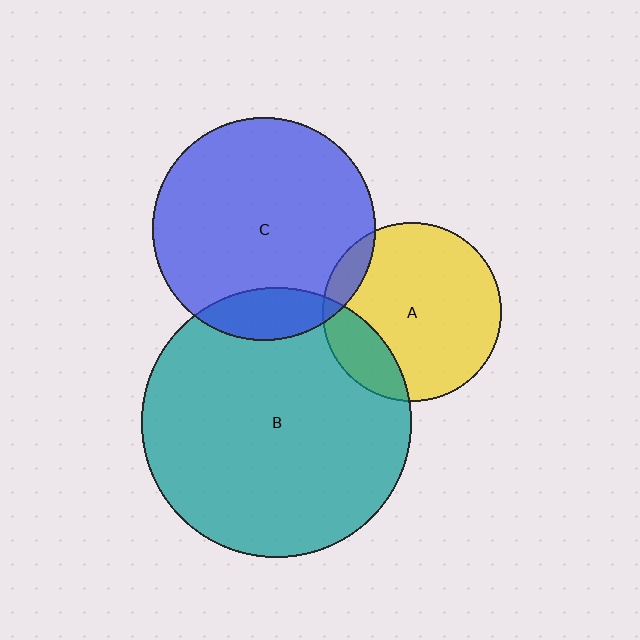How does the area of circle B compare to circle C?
Approximately 1.5 times.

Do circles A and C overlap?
Yes.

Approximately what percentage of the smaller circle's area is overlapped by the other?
Approximately 10%.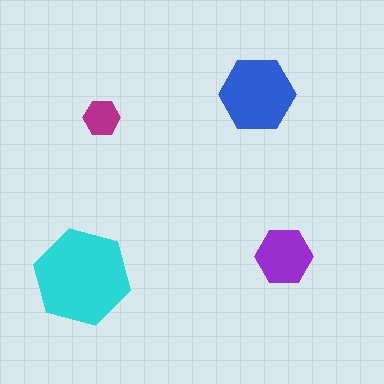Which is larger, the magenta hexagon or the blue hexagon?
The blue one.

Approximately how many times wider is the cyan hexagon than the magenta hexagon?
About 2.5 times wider.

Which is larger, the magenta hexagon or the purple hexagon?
The purple one.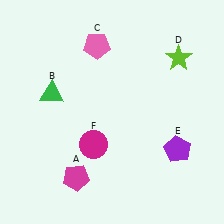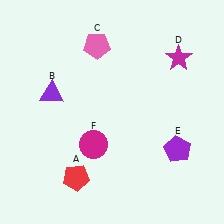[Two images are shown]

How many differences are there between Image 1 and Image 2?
There are 3 differences between the two images.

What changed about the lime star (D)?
In Image 1, D is lime. In Image 2, it changed to magenta.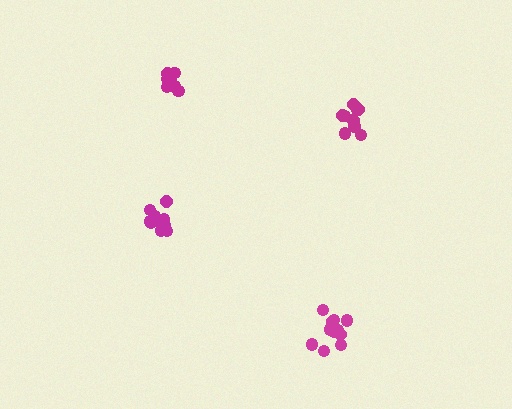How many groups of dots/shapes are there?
There are 4 groups.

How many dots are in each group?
Group 1: 9 dots, Group 2: 12 dots, Group 3: 12 dots, Group 4: 9 dots (42 total).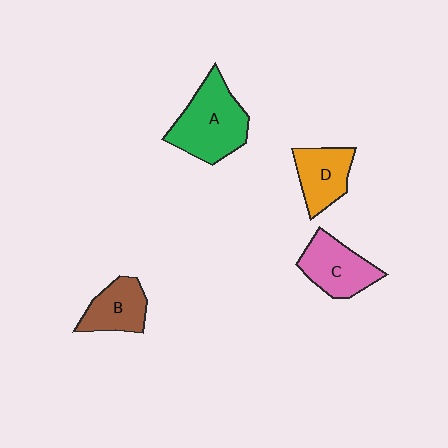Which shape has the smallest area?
Shape B (brown).